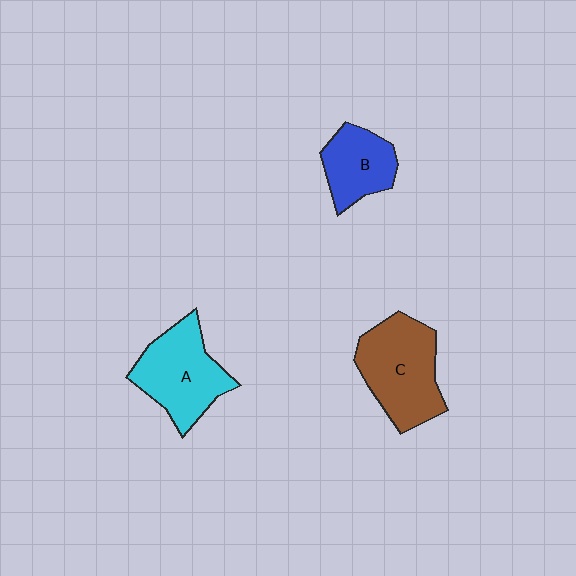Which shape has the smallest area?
Shape B (blue).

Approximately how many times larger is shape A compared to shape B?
Approximately 1.5 times.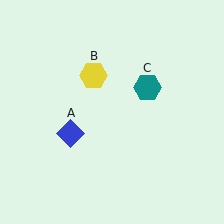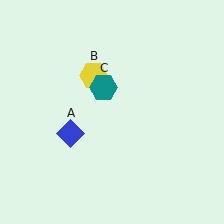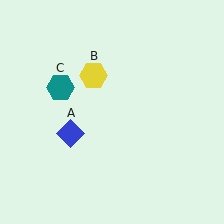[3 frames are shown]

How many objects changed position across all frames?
1 object changed position: teal hexagon (object C).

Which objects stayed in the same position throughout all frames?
Blue diamond (object A) and yellow hexagon (object B) remained stationary.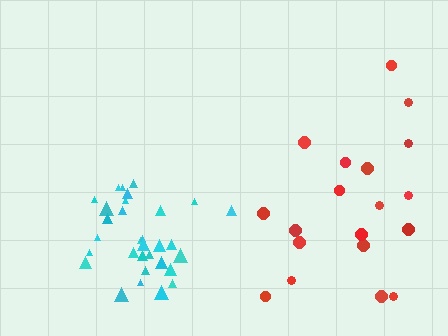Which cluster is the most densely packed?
Cyan.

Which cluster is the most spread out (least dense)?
Red.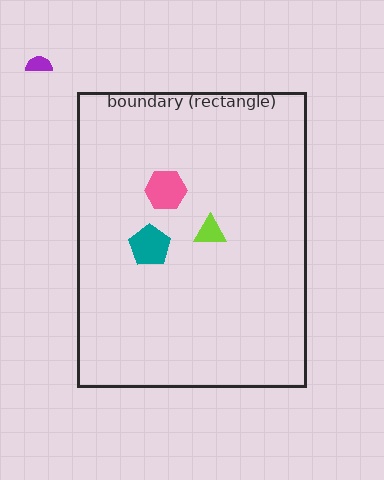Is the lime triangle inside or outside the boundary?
Inside.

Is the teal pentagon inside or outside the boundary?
Inside.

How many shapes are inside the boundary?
3 inside, 1 outside.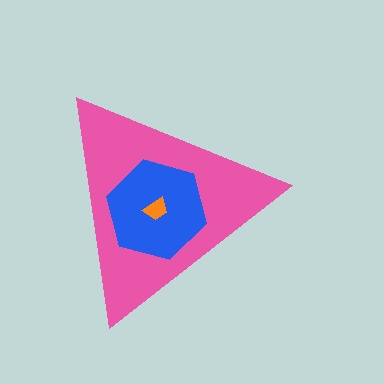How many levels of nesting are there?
3.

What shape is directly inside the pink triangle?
The blue hexagon.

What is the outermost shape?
The pink triangle.